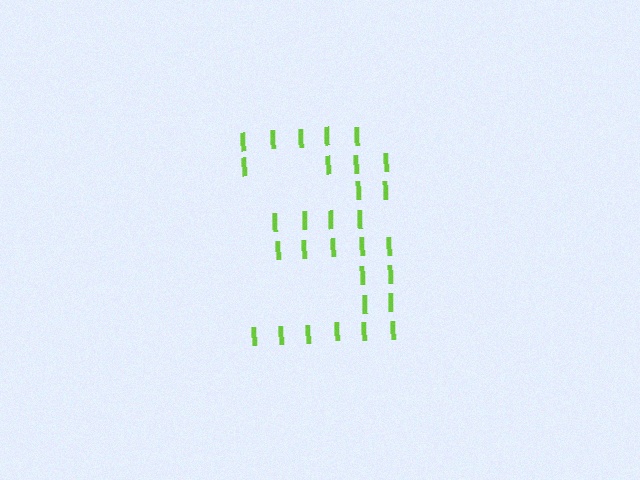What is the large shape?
The large shape is the digit 3.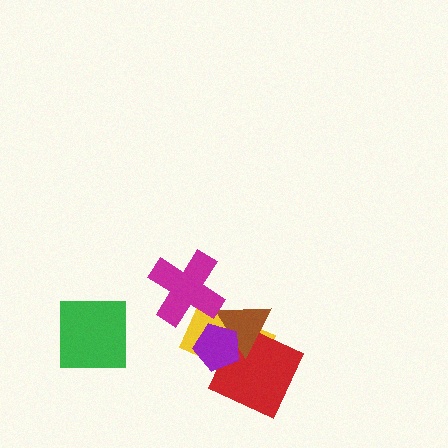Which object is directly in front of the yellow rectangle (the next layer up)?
The red square is directly in front of the yellow rectangle.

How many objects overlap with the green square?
0 objects overlap with the green square.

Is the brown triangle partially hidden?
Yes, it is partially covered by another shape.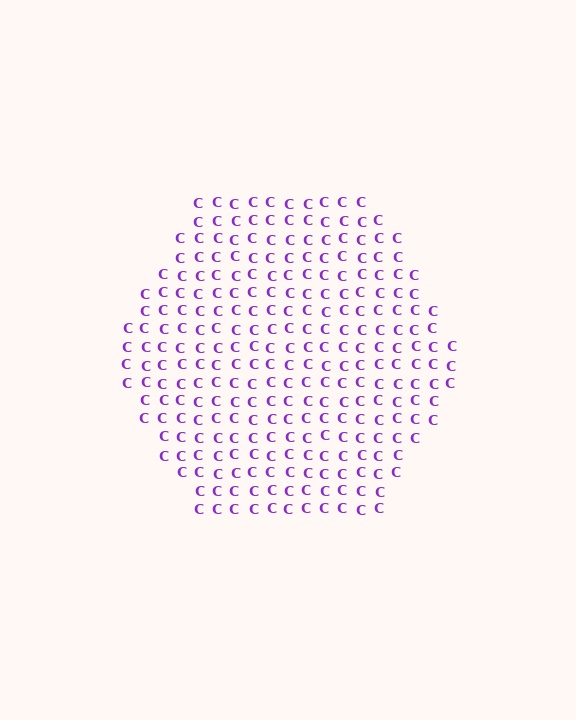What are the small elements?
The small elements are letter C's.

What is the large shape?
The large shape is a hexagon.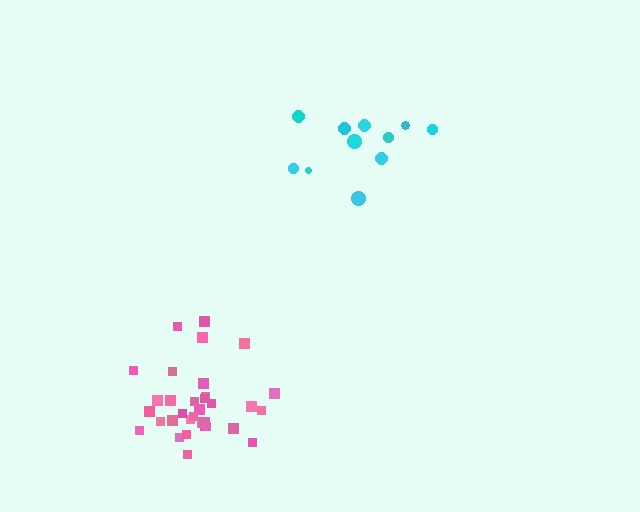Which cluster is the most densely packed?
Pink.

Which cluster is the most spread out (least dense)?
Cyan.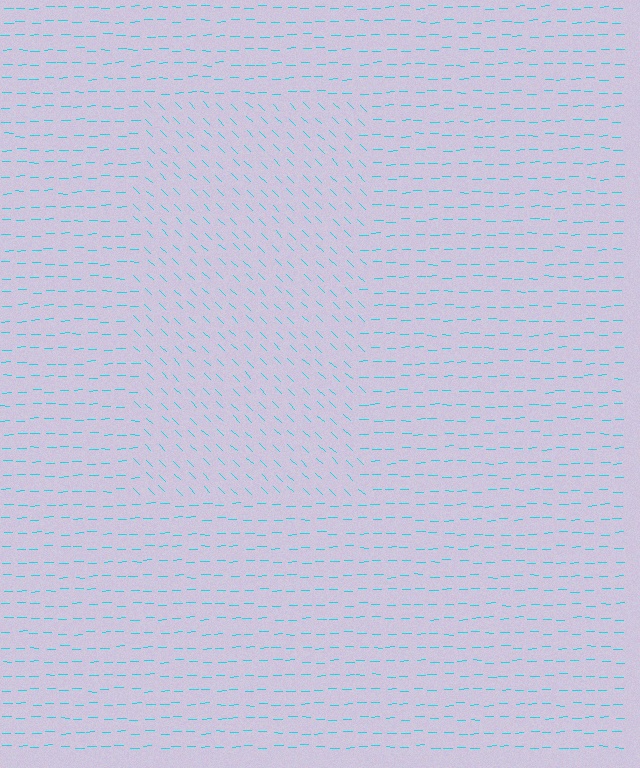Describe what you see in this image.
The image is filled with small cyan line segments. A rectangle region in the image has lines oriented differently from the surrounding lines, creating a visible texture boundary.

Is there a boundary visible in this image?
Yes, there is a texture boundary formed by a change in line orientation.